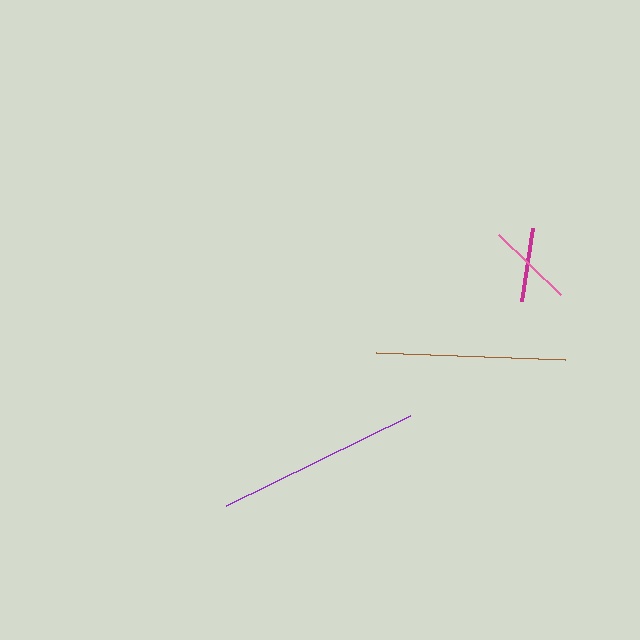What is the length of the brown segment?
The brown segment is approximately 189 pixels long.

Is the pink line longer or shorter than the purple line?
The purple line is longer than the pink line.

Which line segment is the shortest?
The magenta line is the shortest at approximately 74 pixels.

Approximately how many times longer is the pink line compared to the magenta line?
The pink line is approximately 1.2 times the length of the magenta line.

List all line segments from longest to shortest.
From longest to shortest: purple, brown, pink, magenta.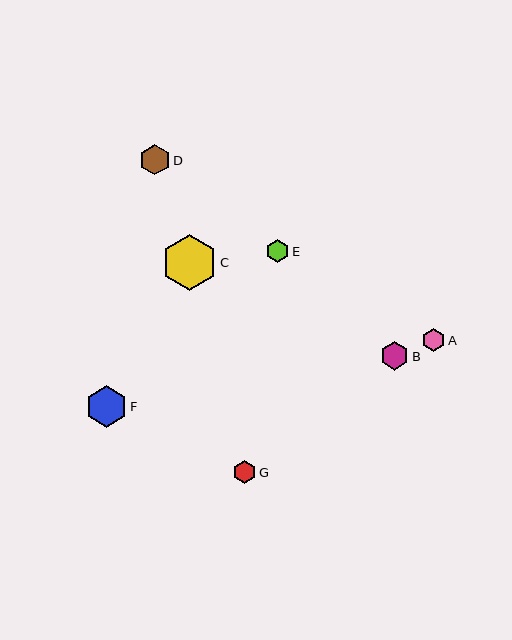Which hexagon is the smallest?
Hexagon A is the smallest with a size of approximately 23 pixels.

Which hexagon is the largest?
Hexagon C is the largest with a size of approximately 56 pixels.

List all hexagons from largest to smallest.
From largest to smallest: C, F, D, B, E, G, A.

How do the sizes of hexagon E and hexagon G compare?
Hexagon E and hexagon G are approximately the same size.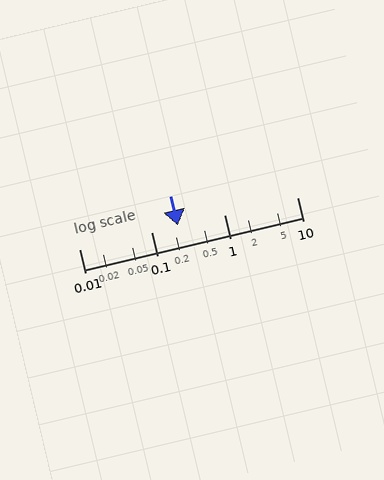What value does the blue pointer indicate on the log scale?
The pointer indicates approximately 0.23.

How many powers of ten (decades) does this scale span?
The scale spans 3 decades, from 0.01 to 10.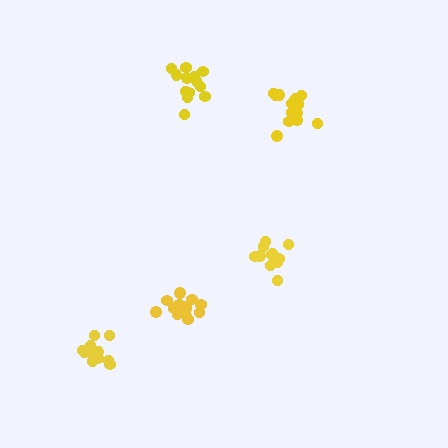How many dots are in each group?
Group 1: 11 dots, Group 2: 13 dots, Group 3: 14 dots, Group 4: 13 dots, Group 5: 14 dots (65 total).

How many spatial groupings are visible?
There are 5 spatial groupings.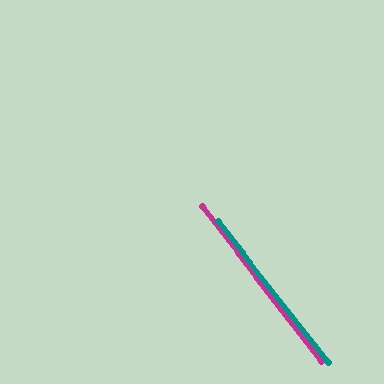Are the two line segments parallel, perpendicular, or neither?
Parallel — their directions differ by only 0.6°.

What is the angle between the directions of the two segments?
Approximately 1 degree.